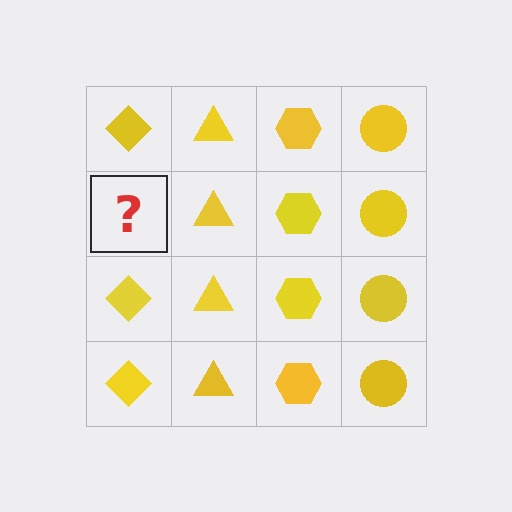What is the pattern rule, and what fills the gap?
The rule is that each column has a consistent shape. The gap should be filled with a yellow diamond.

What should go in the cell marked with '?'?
The missing cell should contain a yellow diamond.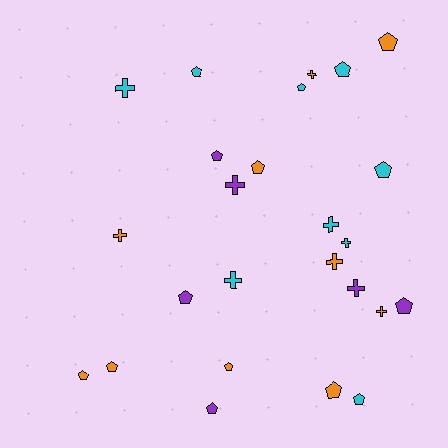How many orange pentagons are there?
There are 6 orange pentagons.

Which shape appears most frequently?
Pentagon, with 15 objects.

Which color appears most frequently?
Orange, with 10 objects.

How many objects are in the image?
There are 25 objects.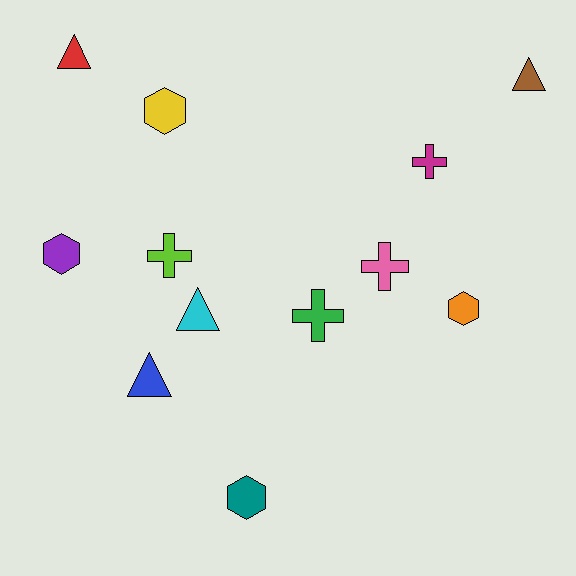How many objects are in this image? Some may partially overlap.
There are 12 objects.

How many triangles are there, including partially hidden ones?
There are 4 triangles.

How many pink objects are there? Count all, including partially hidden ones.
There is 1 pink object.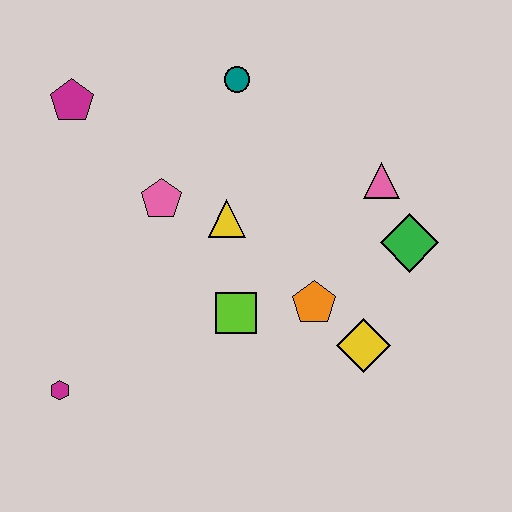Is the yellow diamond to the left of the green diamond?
Yes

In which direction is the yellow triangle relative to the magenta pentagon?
The yellow triangle is to the right of the magenta pentagon.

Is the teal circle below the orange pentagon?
No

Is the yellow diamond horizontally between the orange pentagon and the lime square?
No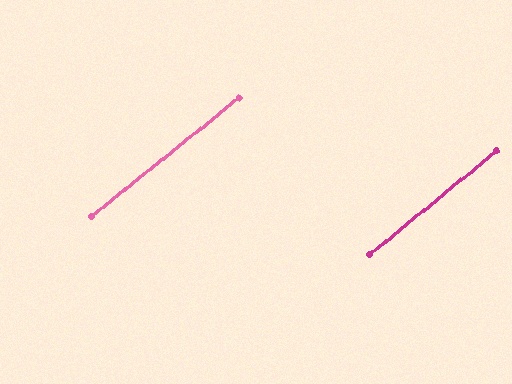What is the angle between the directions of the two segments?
Approximately 0 degrees.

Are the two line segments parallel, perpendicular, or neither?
Parallel — their directions differ by only 0.3°.